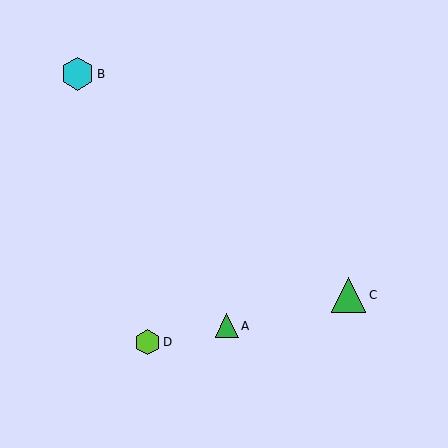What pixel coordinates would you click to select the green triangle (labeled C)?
Click at (348, 295) to select the green triangle C.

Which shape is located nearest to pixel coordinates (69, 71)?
The cyan hexagon (labeled B) at (78, 74) is nearest to that location.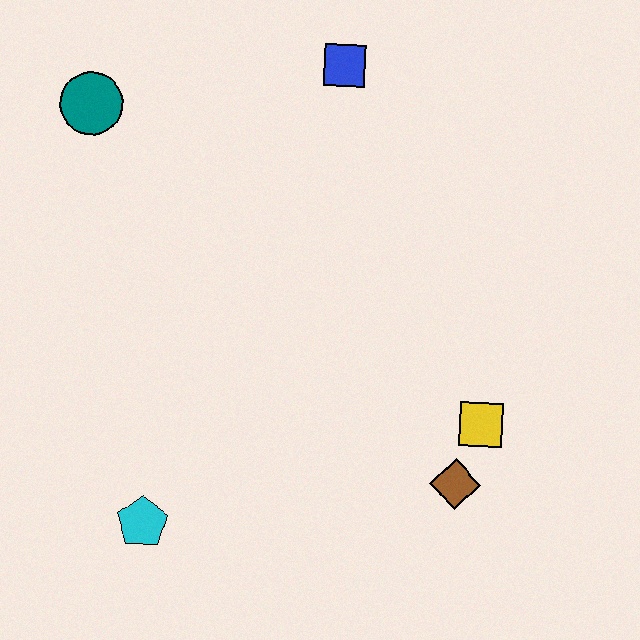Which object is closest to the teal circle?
The blue square is closest to the teal circle.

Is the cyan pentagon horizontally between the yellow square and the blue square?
No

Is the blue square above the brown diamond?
Yes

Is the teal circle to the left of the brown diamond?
Yes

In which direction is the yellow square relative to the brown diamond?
The yellow square is above the brown diamond.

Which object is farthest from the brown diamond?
The teal circle is farthest from the brown diamond.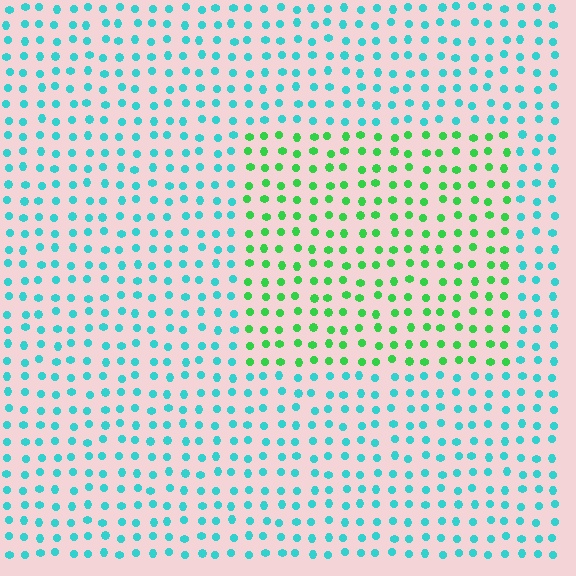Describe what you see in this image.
The image is filled with small cyan elements in a uniform arrangement. A rectangle-shaped region is visible where the elements are tinted to a slightly different hue, forming a subtle color boundary.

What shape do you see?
I see a rectangle.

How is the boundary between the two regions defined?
The boundary is defined purely by a slight shift in hue (about 51 degrees). Spacing, size, and orientation are identical on both sides.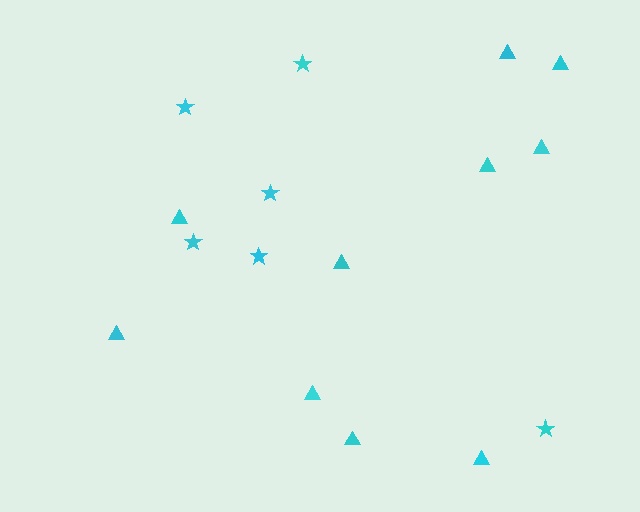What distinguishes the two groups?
There are 2 groups: one group of triangles (10) and one group of stars (6).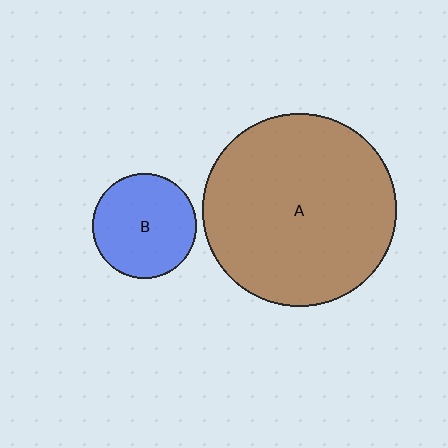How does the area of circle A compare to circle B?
Approximately 3.4 times.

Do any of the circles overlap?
No, none of the circles overlap.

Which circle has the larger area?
Circle A (brown).